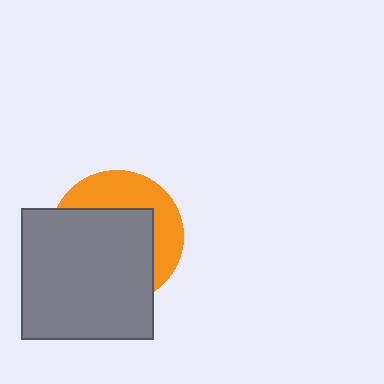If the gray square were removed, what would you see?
You would see the complete orange circle.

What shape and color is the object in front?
The object in front is a gray square.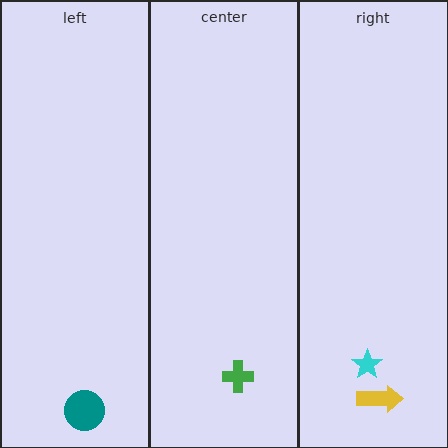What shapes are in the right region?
The cyan star, the yellow arrow.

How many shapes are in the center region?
1.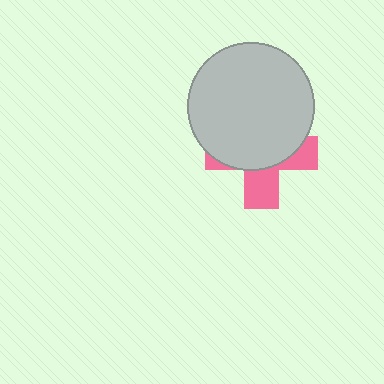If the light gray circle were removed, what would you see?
You would see the complete pink cross.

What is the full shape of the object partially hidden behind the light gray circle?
The partially hidden object is a pink cross.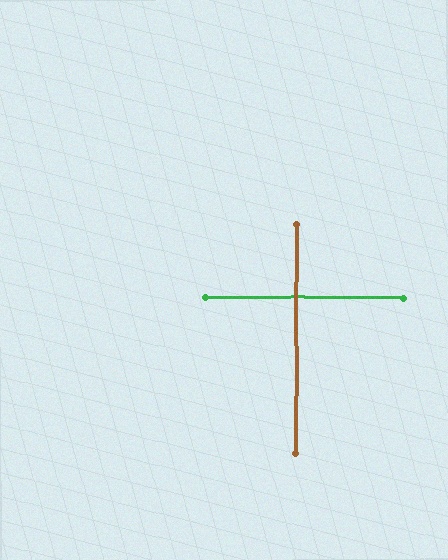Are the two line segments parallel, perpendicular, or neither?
Perpendicular — they meet at approximately 90°.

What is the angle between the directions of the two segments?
Approximately 90 degrees.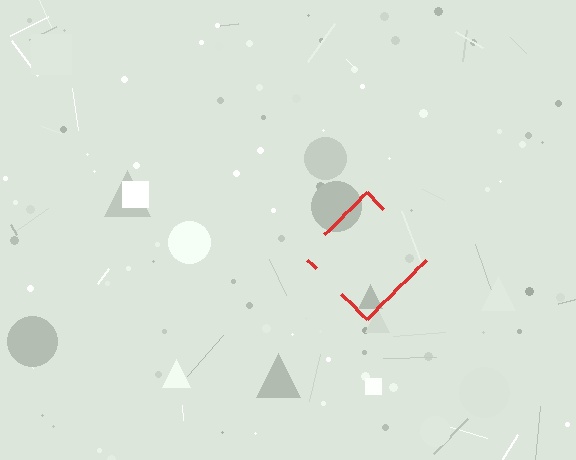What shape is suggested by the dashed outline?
The dashed outline suggests a diamond.